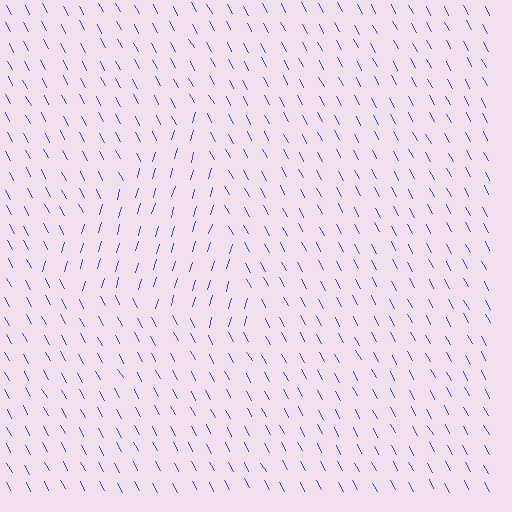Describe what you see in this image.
The image is filled with small blue line segments. A triangle region in the image has lines oriented differently from the surrounding lines, creating a visible texture boundary.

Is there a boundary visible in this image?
Yes, there is a texture boundary formed by a change in line orientation.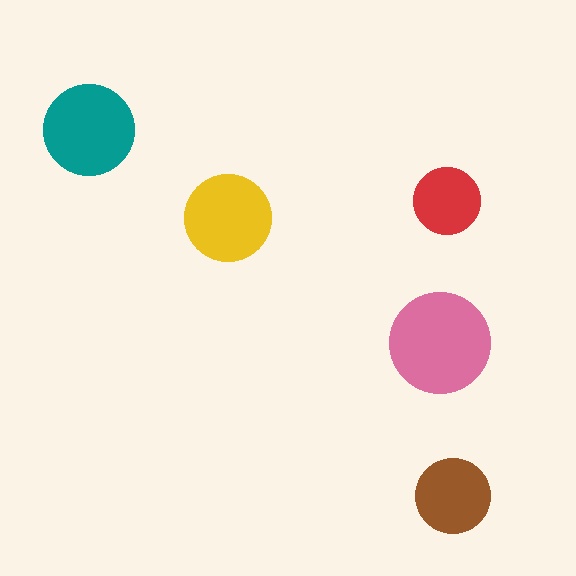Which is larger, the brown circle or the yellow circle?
The yellow one.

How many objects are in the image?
There are 5 objects in the image.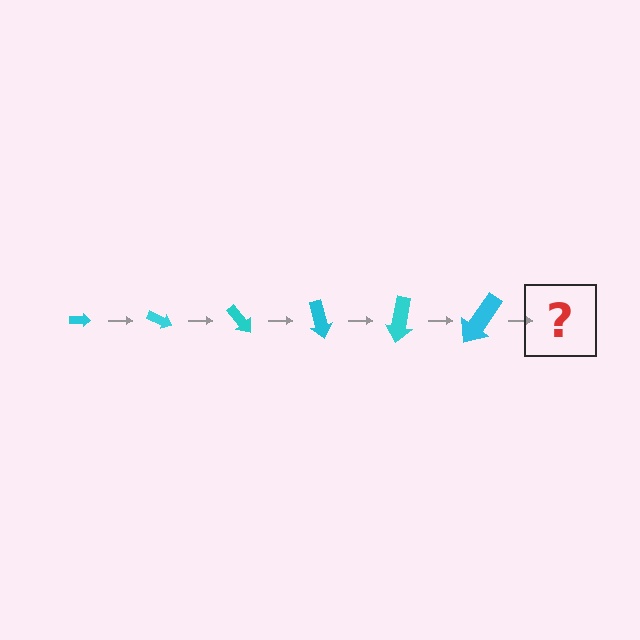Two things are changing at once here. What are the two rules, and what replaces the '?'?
The two rules are that the arrow grows larger each step and it rotates 25 degrees each step. The '?' should be an arrow, larger than the previous one and rotated 150 degrees from the start.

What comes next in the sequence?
The next element should be an arrow, larger than the previous one and rotated 150 degrees from the start.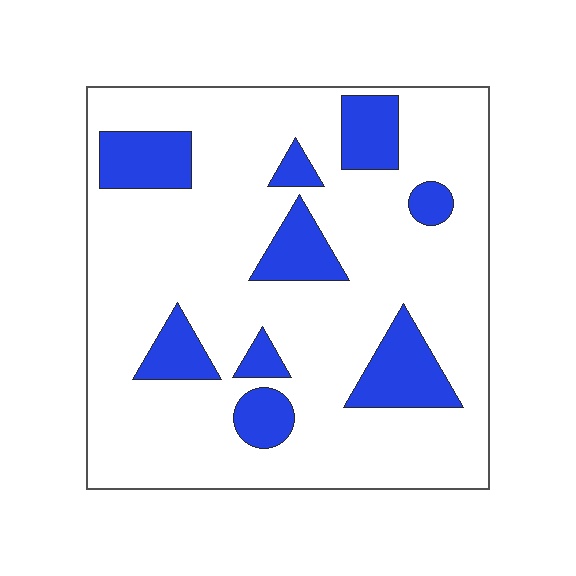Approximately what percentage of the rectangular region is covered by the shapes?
Approximately 20%.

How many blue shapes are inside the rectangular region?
9.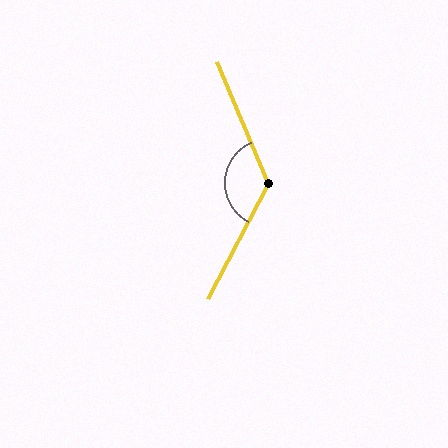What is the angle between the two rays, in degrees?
Approximately 130 degrees.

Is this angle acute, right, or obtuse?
It is obtuse.